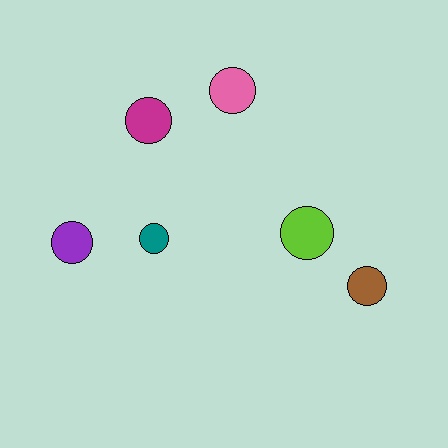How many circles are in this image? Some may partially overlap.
There are 6 circles.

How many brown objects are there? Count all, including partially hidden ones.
There is 1 brown object.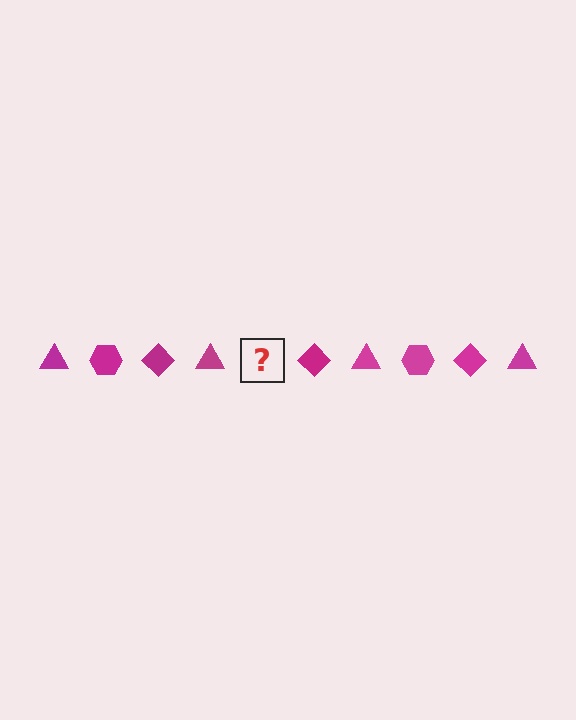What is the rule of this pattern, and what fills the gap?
The rule is that the pattern cycles through triangle, hexagon, diamond shapes in magenta. The gap should be filled with a magenta hexagon.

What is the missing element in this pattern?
The missing element is a magenta hexagon.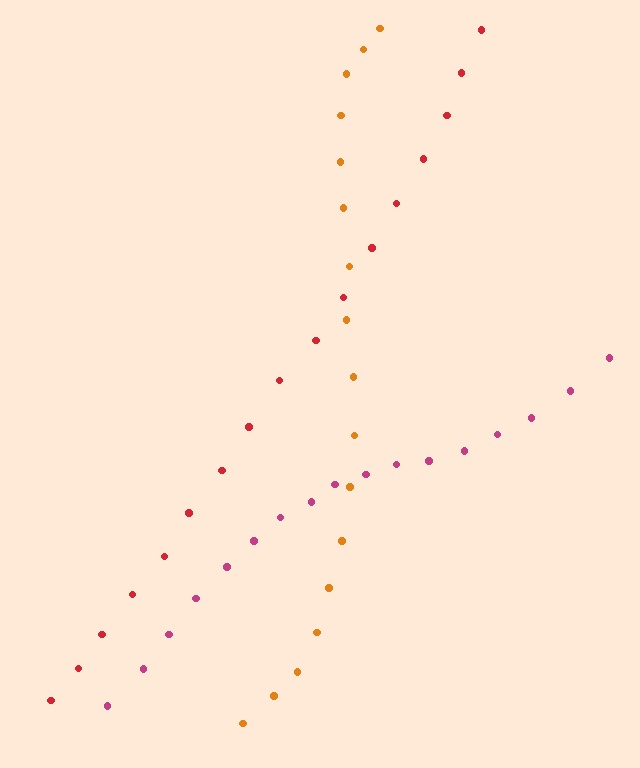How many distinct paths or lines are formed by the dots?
There are 3 distinct paths.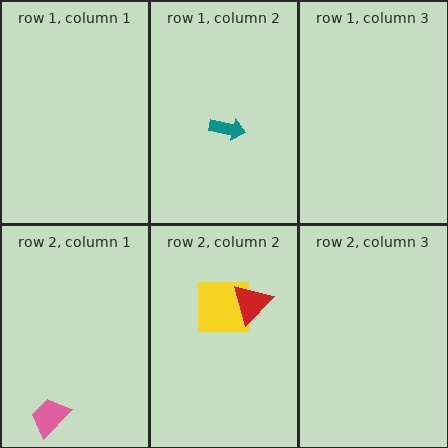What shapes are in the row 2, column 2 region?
The yellow square, the red triangle.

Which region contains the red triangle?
The row 2, column 2 region.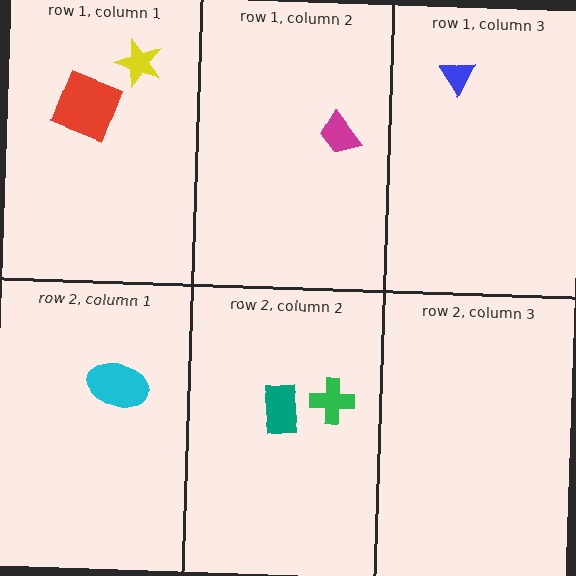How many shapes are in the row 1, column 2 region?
1.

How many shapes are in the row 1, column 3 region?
1.